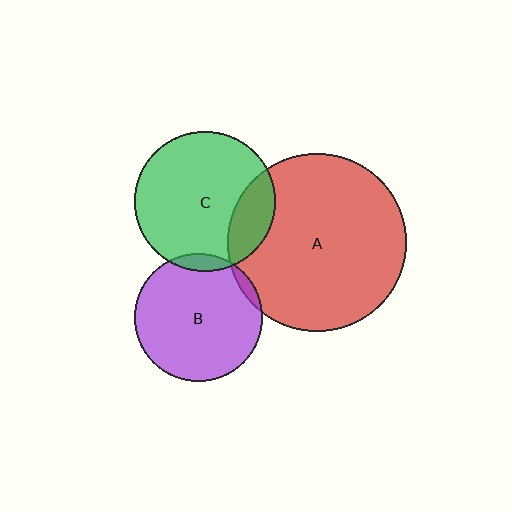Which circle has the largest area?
Circle A (red).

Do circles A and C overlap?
Yes.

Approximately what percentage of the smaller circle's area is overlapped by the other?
Approximately 20%.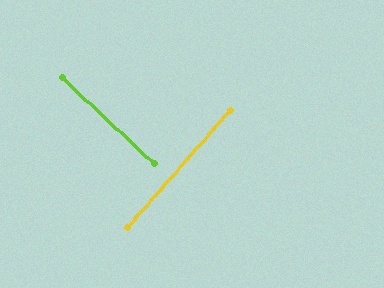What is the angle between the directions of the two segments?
Approximately 88 degrees.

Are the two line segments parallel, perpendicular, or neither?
Perpendicular — they meet at approximately 88°.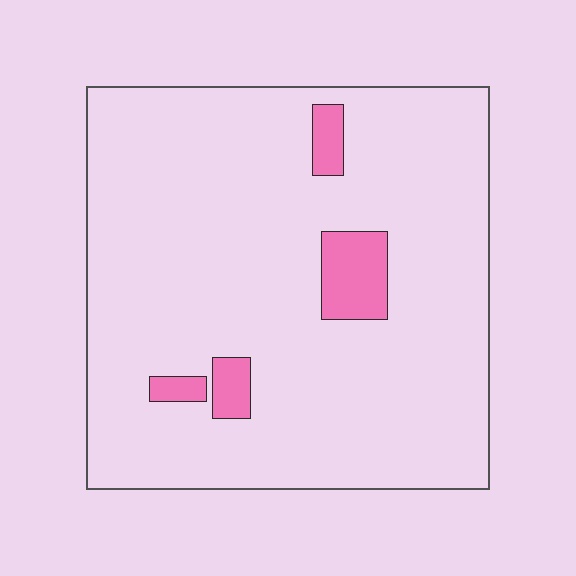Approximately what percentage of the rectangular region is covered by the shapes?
Approximately 5%.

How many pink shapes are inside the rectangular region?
4.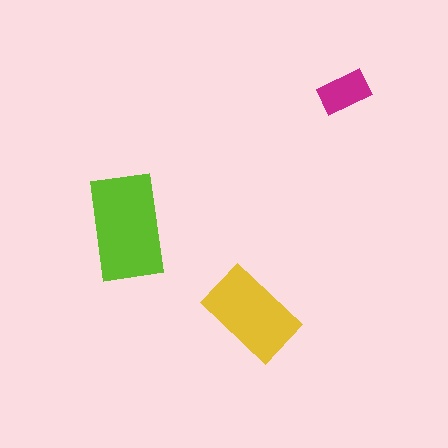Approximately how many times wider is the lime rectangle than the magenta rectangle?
About 2 times wider.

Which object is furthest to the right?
The magenta rectangle is rightmost.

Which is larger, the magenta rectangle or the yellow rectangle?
The yellow one.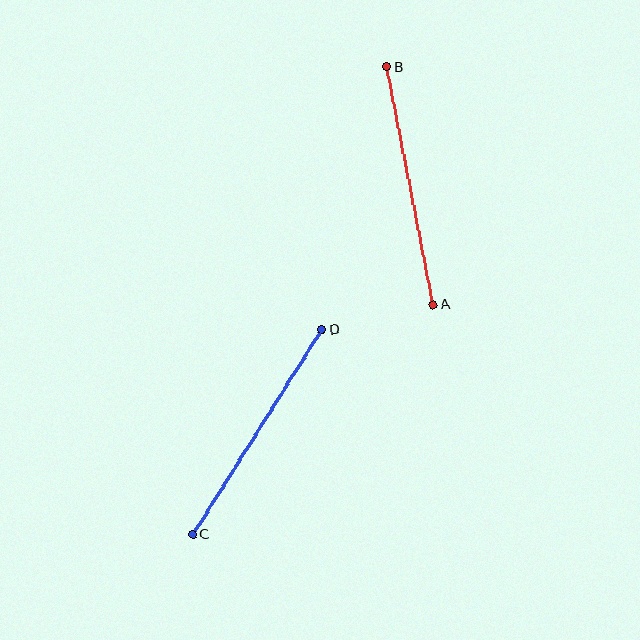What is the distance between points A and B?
The distance is approximately 242 pixels.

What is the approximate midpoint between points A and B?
The midpoint is at approximately (410, 186) pixels.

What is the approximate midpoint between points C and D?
The midpoint is at approximately (257, 432) pixels.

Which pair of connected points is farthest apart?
Points C and D are farthest apart.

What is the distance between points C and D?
The distance is approximately 242 pixels.